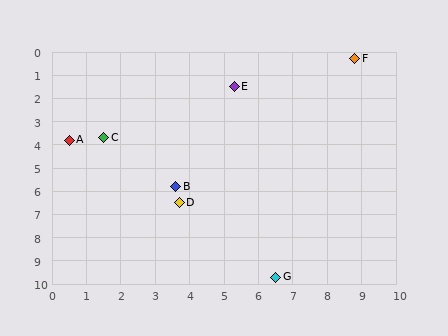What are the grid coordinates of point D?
Point D is at approximately (3.7, 6.5).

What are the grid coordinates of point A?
Point A is at approximately (0.5, 3.8).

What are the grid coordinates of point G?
Point G is at approximately (6.5, 9.7).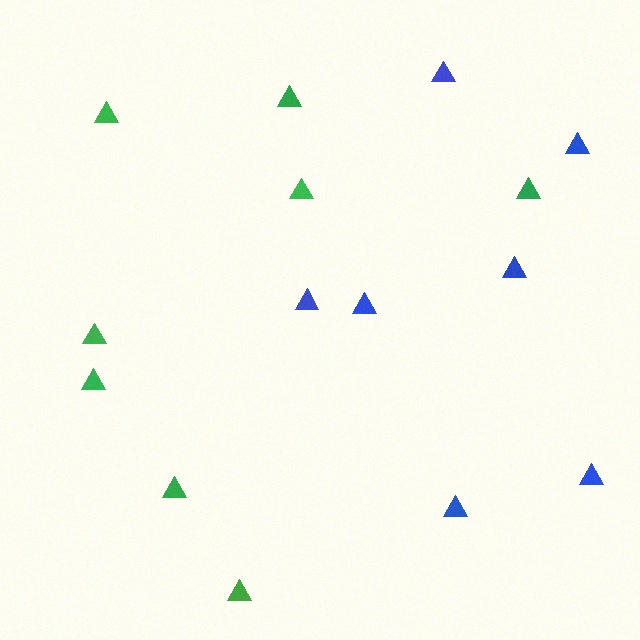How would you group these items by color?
There are 2 groups: one group of blue triangles (7) and one group of green triangles (8).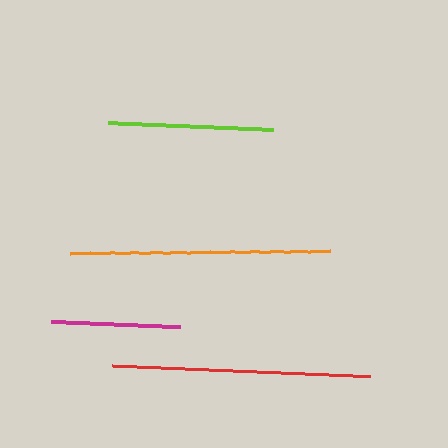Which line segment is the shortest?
The magenta line is the shortest at approximately 129 pixels.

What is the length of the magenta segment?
The magenta segment is approximately 129 pixels long.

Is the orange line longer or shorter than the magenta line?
The orange line is longer than the magenta line.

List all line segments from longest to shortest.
From longest to shortest: orange, red, lime, magenta.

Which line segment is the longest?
The orange line is the longest at approximately 260 pixels.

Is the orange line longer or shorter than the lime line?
The orange line is longer than the lime line.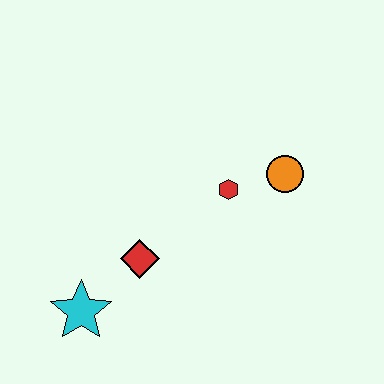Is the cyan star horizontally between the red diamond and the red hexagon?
No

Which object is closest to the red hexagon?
The orange circle is closest to the red hexagon.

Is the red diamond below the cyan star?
No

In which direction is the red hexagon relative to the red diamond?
The red hexagon is to the right of the red diamond.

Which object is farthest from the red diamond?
The orange circle is farthest from the red diamond.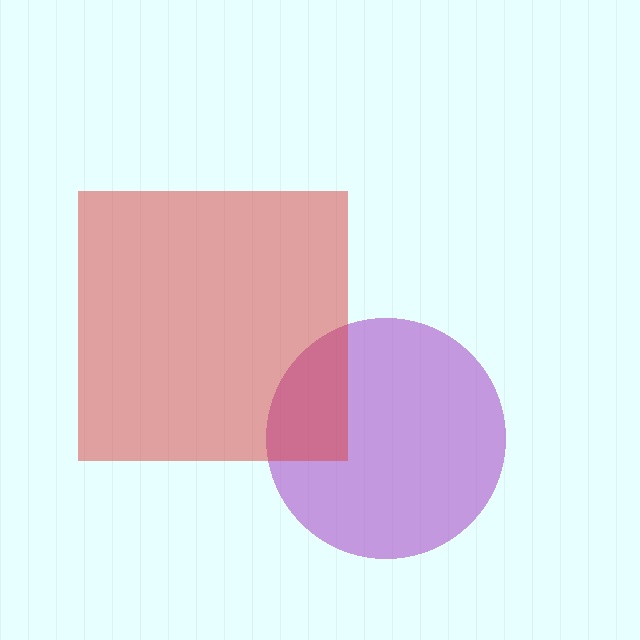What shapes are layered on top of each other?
The layered shapes are: a purple circle, a red square.